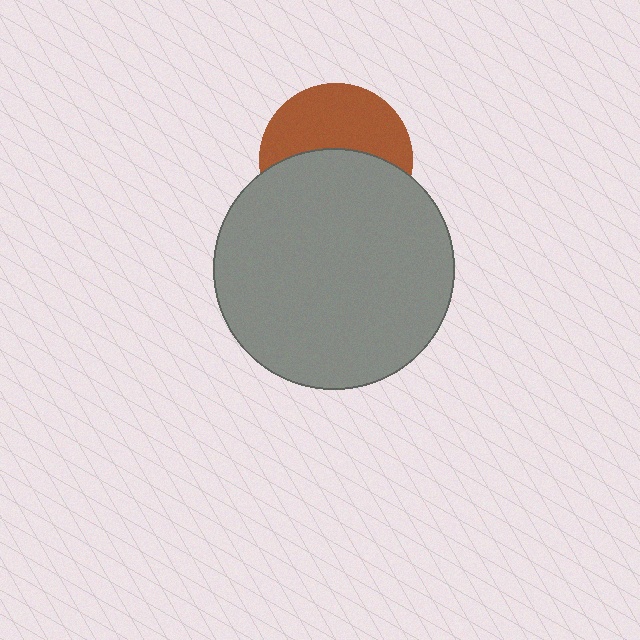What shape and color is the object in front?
The object in front is a gray circle.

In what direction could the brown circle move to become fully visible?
The brown circle could move up. That would shift it out from behind the gray circle entirely.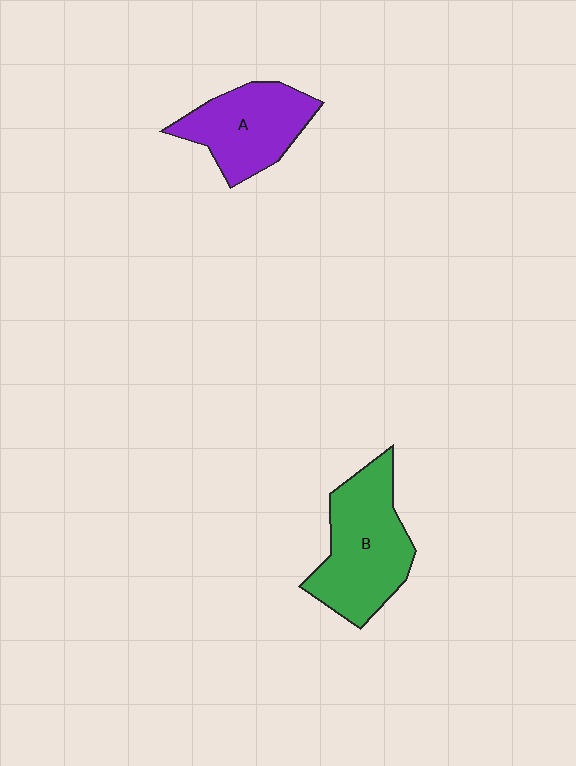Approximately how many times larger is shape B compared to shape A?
Approximately 1.3 times.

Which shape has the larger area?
Shape B (green).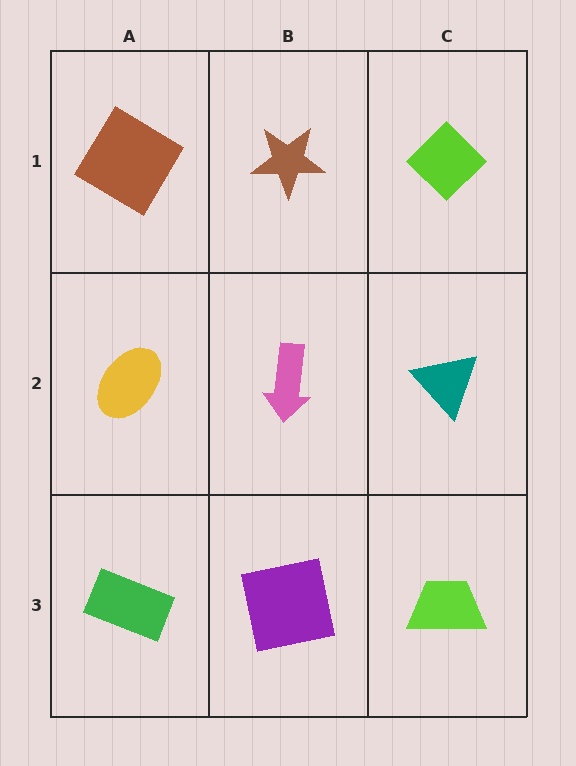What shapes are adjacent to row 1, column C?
A teal triangle (row 2, column C), a brown star (row 1, column B).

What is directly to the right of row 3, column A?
A purple square.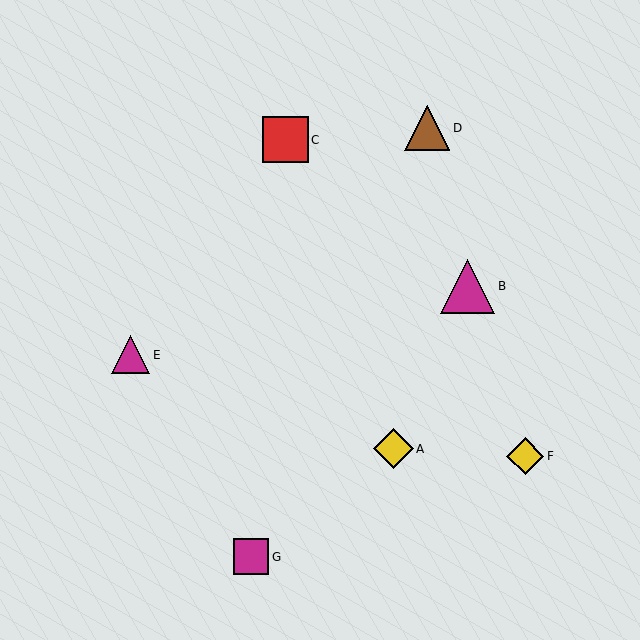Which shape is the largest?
The magenta triangle (labeled B) is the largest.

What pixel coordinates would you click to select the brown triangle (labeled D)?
Click at (427, 128) to select the brown triangle D.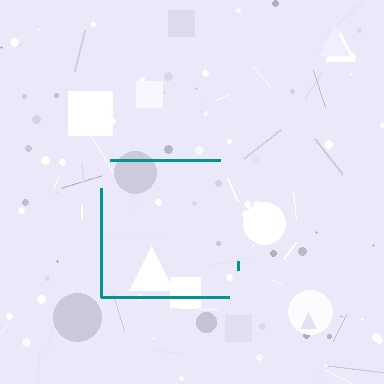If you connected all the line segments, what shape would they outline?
They would outline a square.